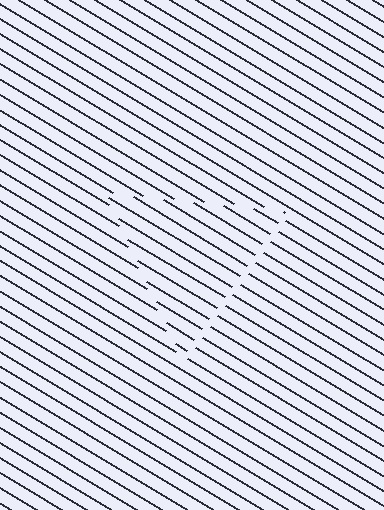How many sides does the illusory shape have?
3 sides — the line-ends trace a triangle.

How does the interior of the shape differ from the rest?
The interior of the shape contains the same grating, shifted by half a period — the contour is defined by the phase discontinuity where line-ends from the inner and outer gratings abut.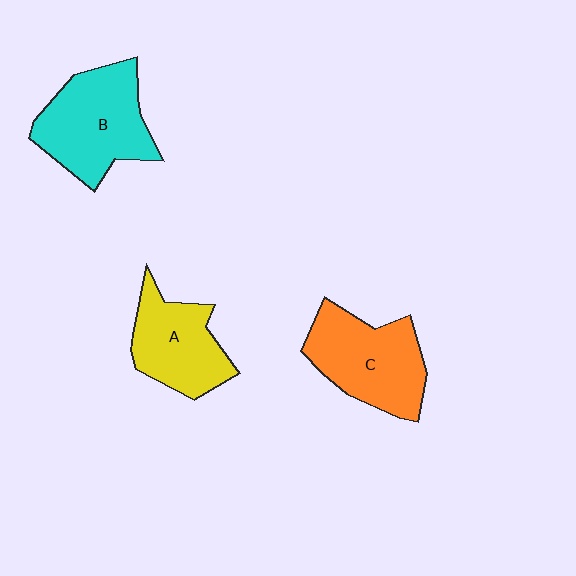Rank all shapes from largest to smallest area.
From largest to smallest: B (cyan), C (orange), A (yellow).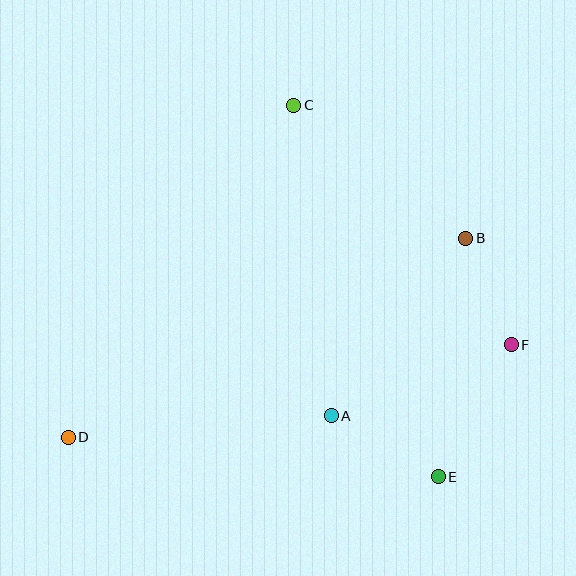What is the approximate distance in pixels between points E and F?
The distance between E and F is approximately 151 pixels.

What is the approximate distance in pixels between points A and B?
The distance between A and B is approximately 223 pixels.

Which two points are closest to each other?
Points B and F are closest to each other.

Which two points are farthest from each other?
Points D and F are farthest from each other.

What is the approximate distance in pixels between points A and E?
The distance between A and E is approximately 123 pixels.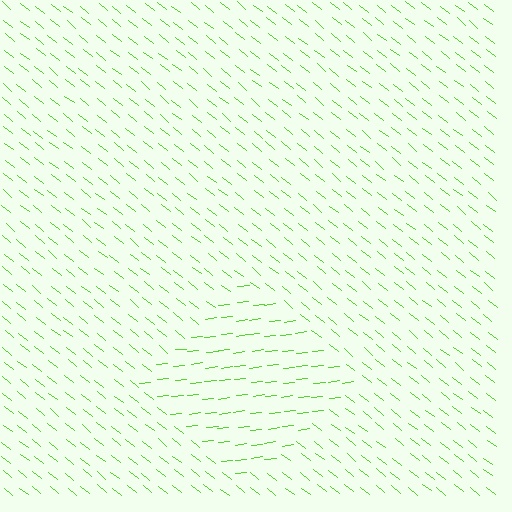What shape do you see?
I see a diamond.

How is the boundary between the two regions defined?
The boundary is defined purely by a change in line orientation (approximately 45 degrees difference). All lines are the same color and thickness.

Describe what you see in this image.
The image is filled with small lime line segments. A diamond region in the image has lines oriented differently from the surrounding lines, creating a visible texture boundary.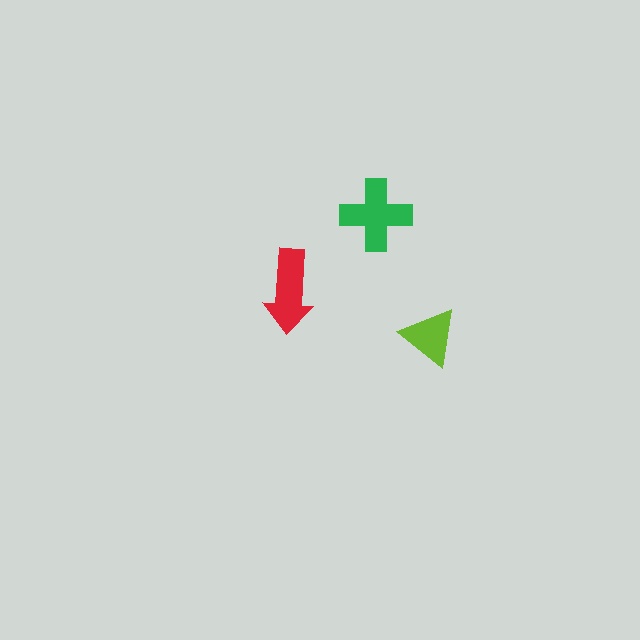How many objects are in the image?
There are 3 objects in the image.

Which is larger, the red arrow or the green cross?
The green cross.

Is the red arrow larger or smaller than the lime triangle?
Larger.